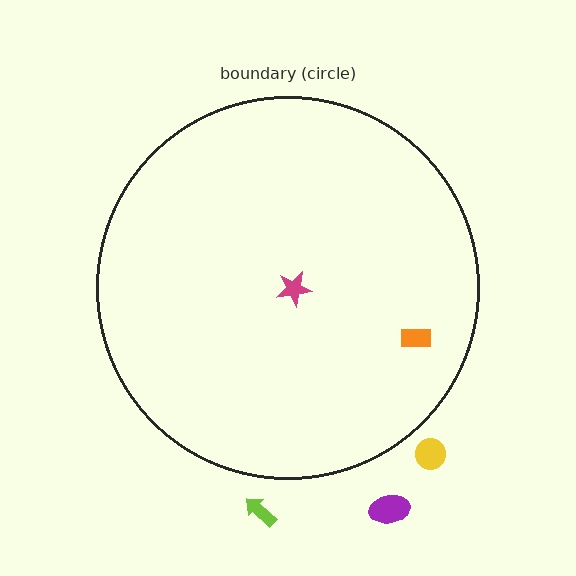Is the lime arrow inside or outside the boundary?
Outside.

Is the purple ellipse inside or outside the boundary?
Outside.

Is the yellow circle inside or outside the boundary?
Outside.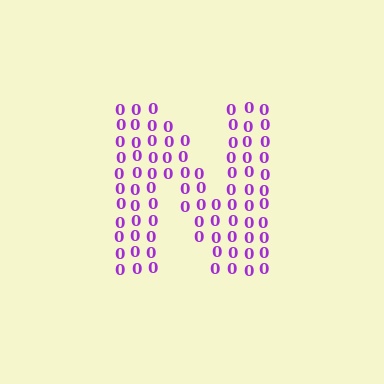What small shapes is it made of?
It is made of small digit 0's.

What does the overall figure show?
The overall figure shows the letter N.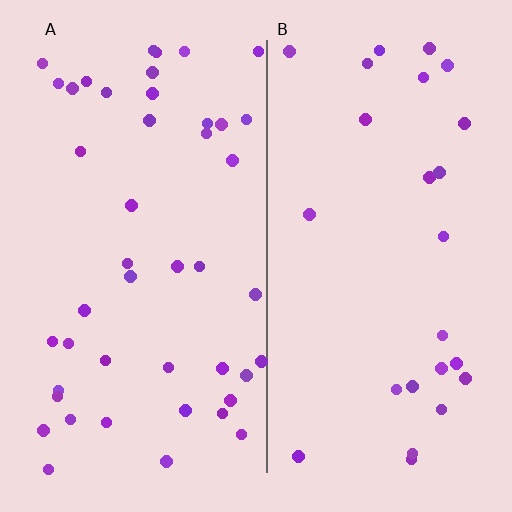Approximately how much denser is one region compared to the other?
Approximately 1.8× — region A over region B.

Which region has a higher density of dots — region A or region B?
A (the left).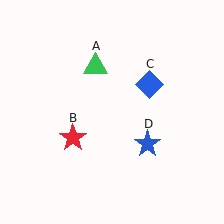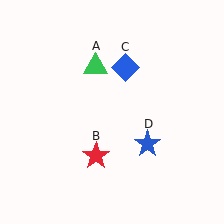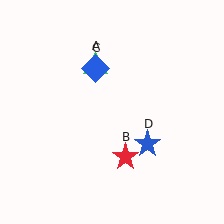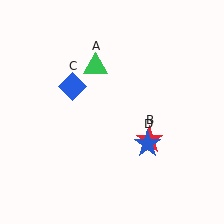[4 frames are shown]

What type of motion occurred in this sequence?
The red star (object B), blue diamond (object C) rotated counterclockwise around the center of the scene.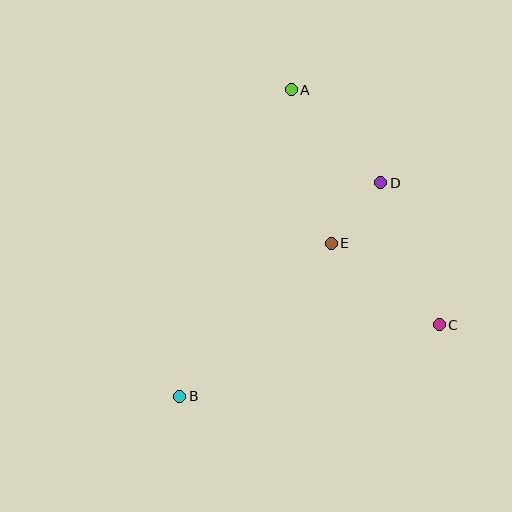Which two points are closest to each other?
Points D and E are closest to each other.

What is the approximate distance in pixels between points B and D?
The distance between B and D is approximately 293 pixels.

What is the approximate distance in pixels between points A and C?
The distance between A and C is approximately 278 pixels.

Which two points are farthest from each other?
Points A and B are farthest from each other.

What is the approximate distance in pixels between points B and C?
The distance between B and C is approximately 269 pixels.